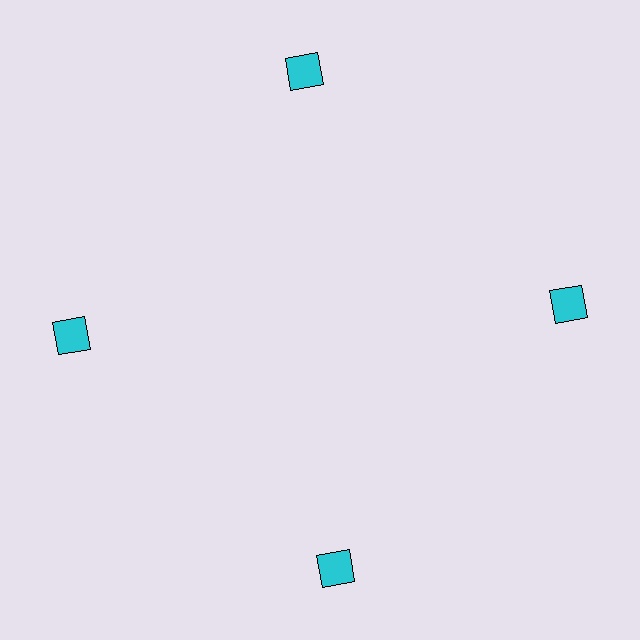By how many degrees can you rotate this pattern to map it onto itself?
The pattern maps onto itself every 90 degrees of rotation.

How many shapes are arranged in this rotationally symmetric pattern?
There are 4 shapes, arranged in 4 groups of 1.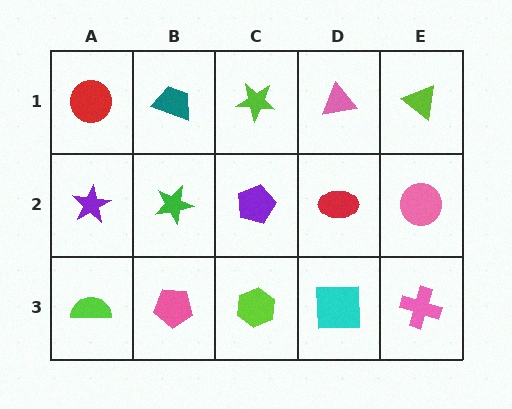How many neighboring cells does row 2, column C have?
4.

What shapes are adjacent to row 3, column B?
A green star (row 2, column B), a lime semicircle (row 3, column A), a lime hexagon (row 3, column C).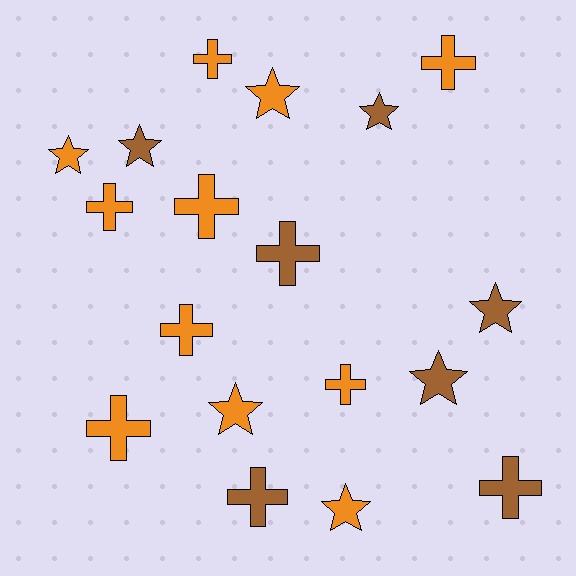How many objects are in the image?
There are 18 objects.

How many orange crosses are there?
There are 7 orange crosses.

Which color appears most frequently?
Orange, with 11 objects.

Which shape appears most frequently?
Cross, with 10 objects.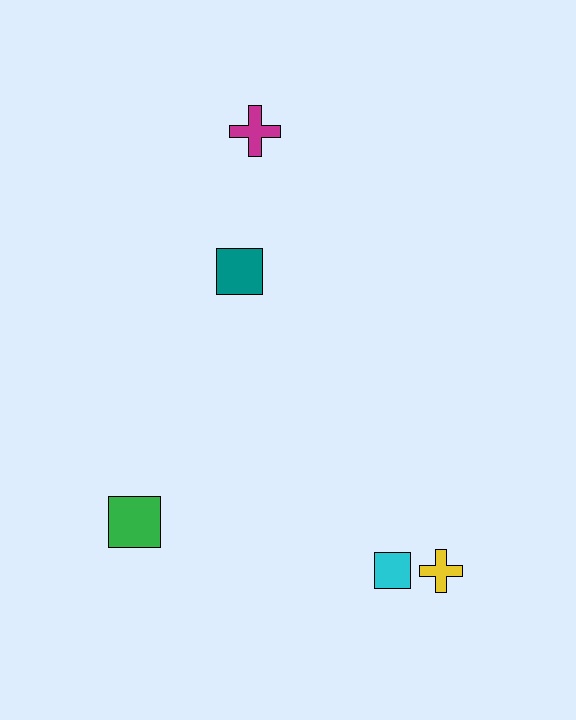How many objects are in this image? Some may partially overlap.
There are 5 objects.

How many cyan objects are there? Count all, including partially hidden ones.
There is 1 cyan object.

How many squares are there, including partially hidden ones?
There are 3 squares.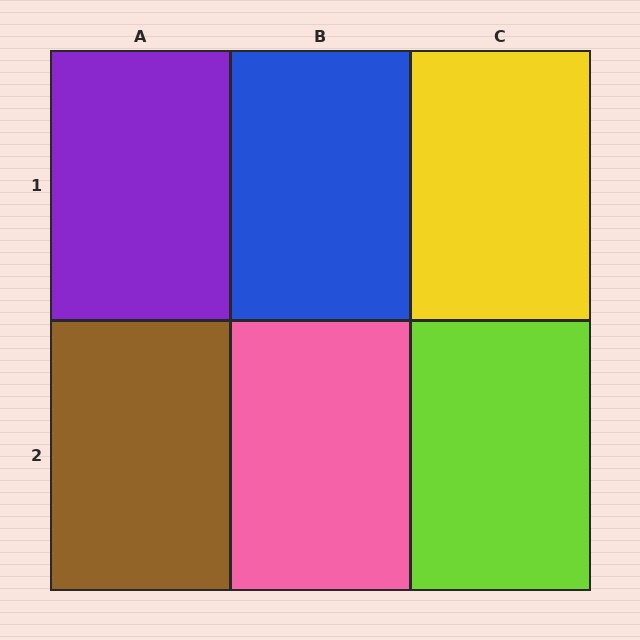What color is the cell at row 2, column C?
Lime.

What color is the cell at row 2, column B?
Pink.